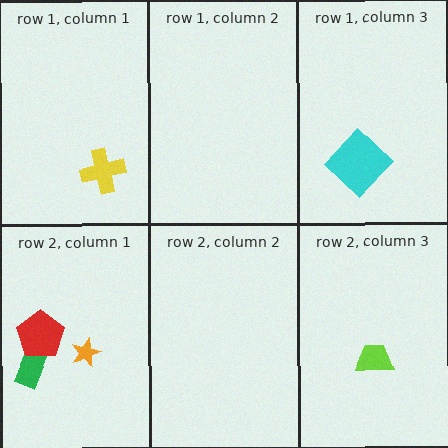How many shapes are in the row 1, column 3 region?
1.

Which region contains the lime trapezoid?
The row 2, column 3 region.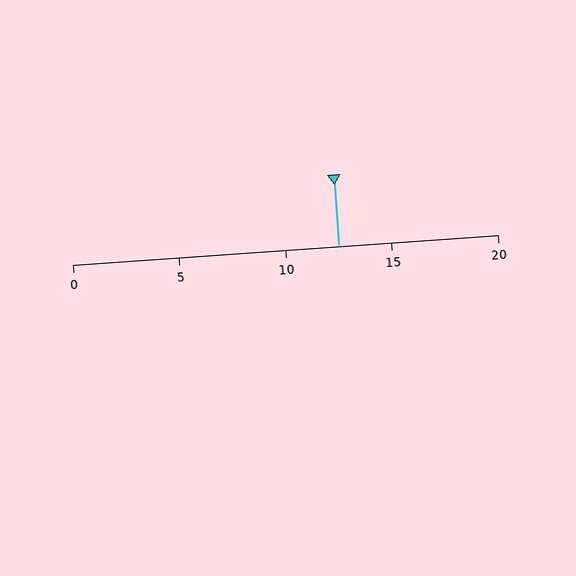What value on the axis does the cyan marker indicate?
The marker indicates approximately 12.5.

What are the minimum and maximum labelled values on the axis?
The axis runs from 0 to 20.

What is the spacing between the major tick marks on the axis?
The major ticks are spaced 5 apart.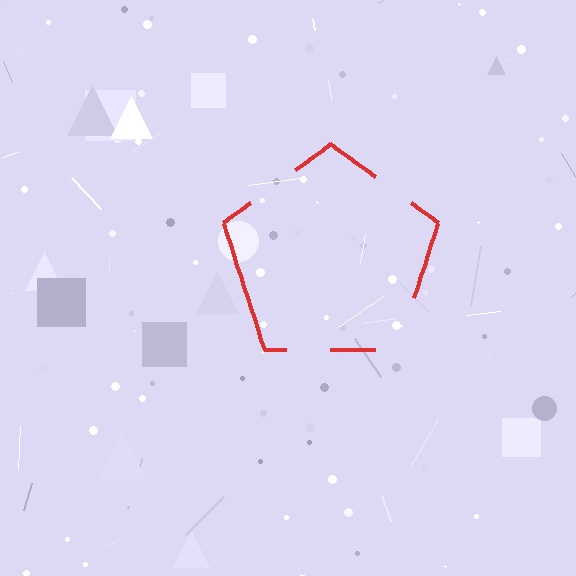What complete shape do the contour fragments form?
The contour fragments form a pentagon.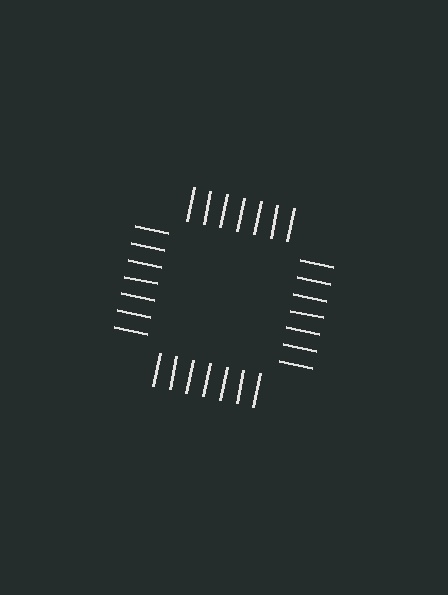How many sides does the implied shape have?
4 sides — the line-ends trace a square.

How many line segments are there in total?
28 — 7 along each of the 4 edges.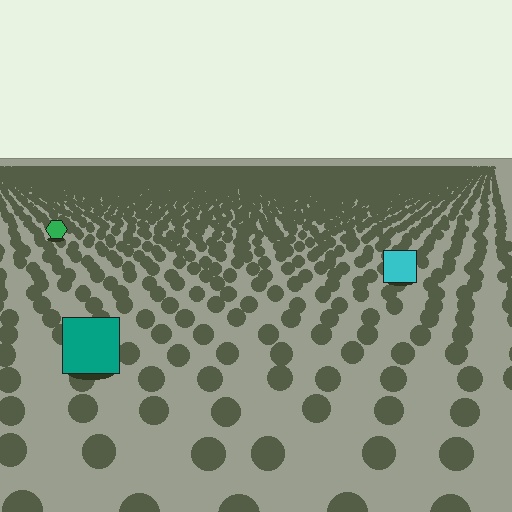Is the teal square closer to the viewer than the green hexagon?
Yes. The teal square is closer — you can tell from the texture gradient: the ground texture is coarser near it.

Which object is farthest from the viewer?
The green hexagon is farthest from the viewer. It appears smaller and the ground texture around it is denser.